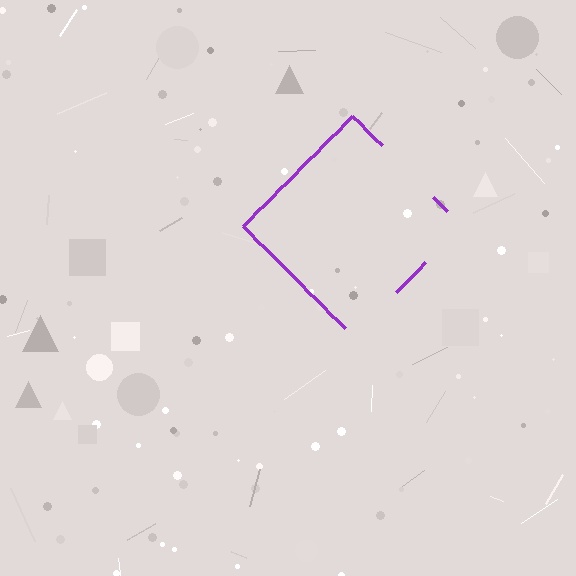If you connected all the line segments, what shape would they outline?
They would outline a diamond.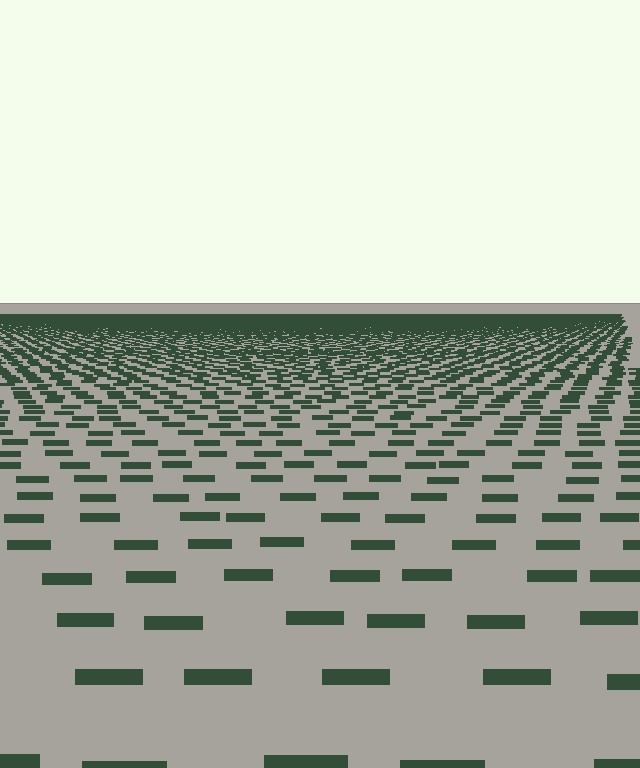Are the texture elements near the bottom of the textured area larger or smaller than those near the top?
Larger. Near the bottom, elements are closer to the viewer and appear at a bigger on-screen size.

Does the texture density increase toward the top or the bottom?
Density increases toward the top.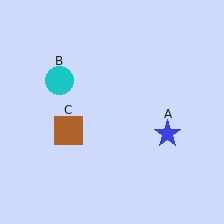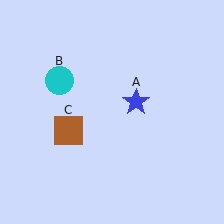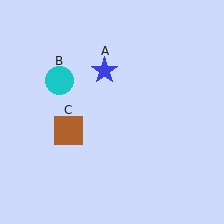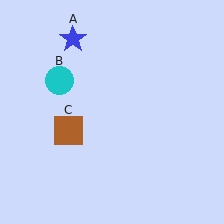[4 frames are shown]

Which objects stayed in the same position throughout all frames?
Cyan circle (object B) and brown square (object C) remained stationary.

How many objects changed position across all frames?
1 object changed position: blue star (object A).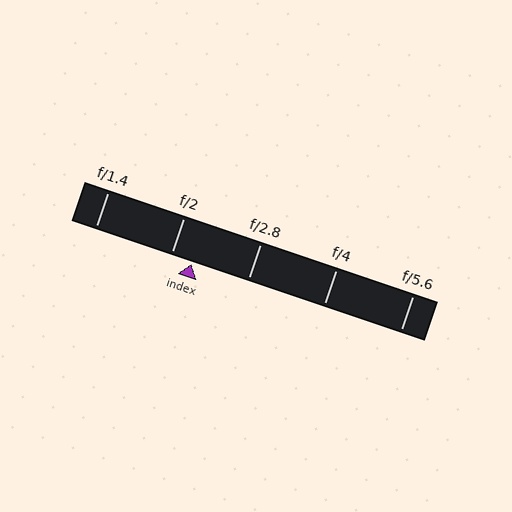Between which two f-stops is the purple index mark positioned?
The index mark is between f/2 and f/2.8.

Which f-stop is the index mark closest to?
The index mark is closest to f/2.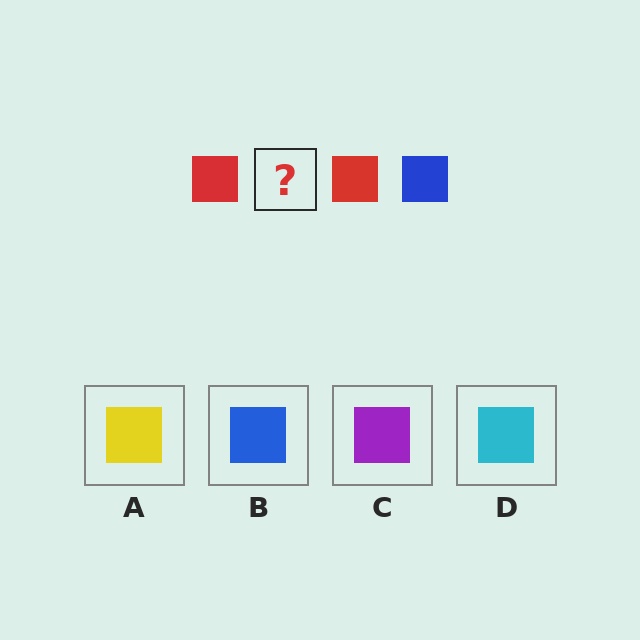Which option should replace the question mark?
Option B.